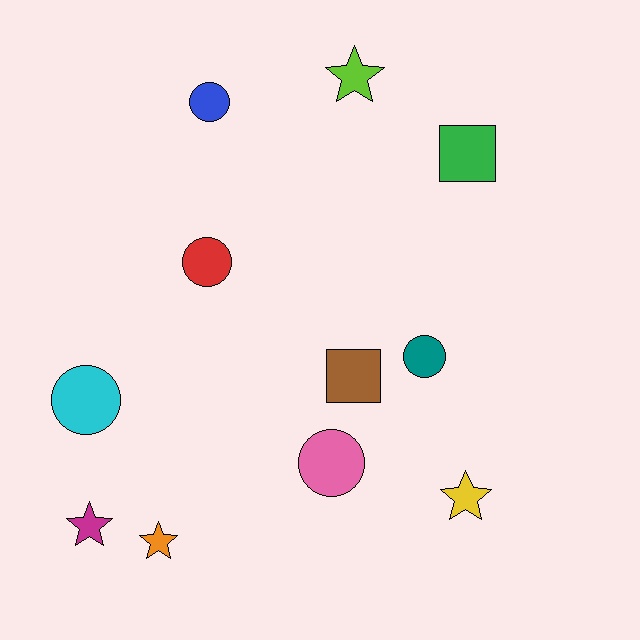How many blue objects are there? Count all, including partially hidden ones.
There is 1 blue object.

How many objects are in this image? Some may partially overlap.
There are 11 objects.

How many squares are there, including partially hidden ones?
There are 2 squares.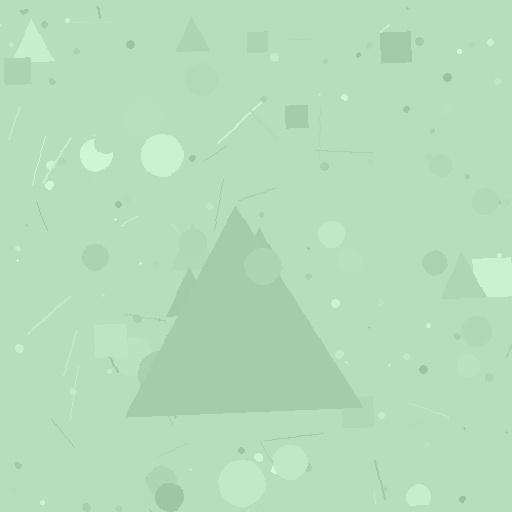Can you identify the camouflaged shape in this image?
The camouflaged shape is a triangle.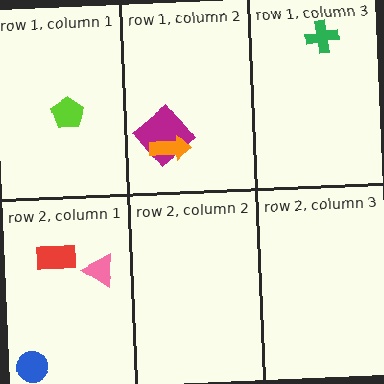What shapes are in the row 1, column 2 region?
The magenta diamond, the orange arrow.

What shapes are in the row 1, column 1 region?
The lime pentagon.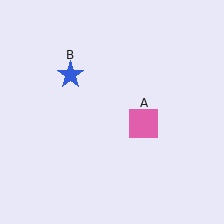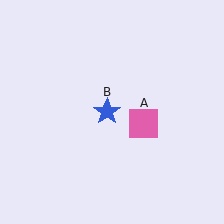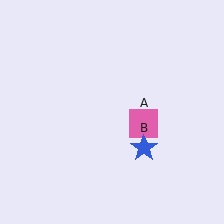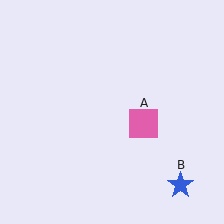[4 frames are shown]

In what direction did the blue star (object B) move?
The blue star (object B) moved down and to the right.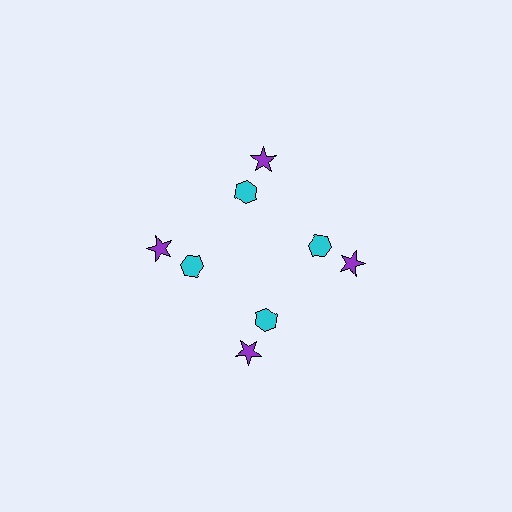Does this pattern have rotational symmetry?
Yes, this pattern has 4-fold rotational symmetry. It looks the same after rotating 90 degrees around the center.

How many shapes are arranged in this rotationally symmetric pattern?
There are 8 shapes, arranged in 4 groups of 2.